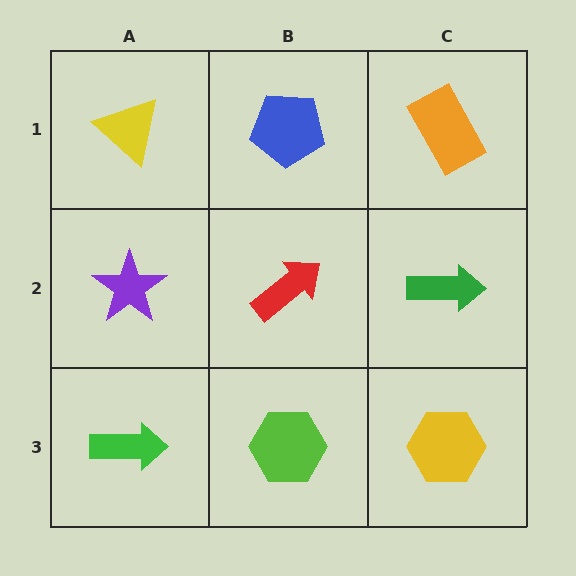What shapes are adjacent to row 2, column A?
A yellow triangle (row 1, column A), a green arrow (row 3, column A), a red arrow (row 2, column B).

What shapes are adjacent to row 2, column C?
An orange rectangle (row 1, column C), a yellow hexagon (row 3, column C), a red arrow (row 2, column B).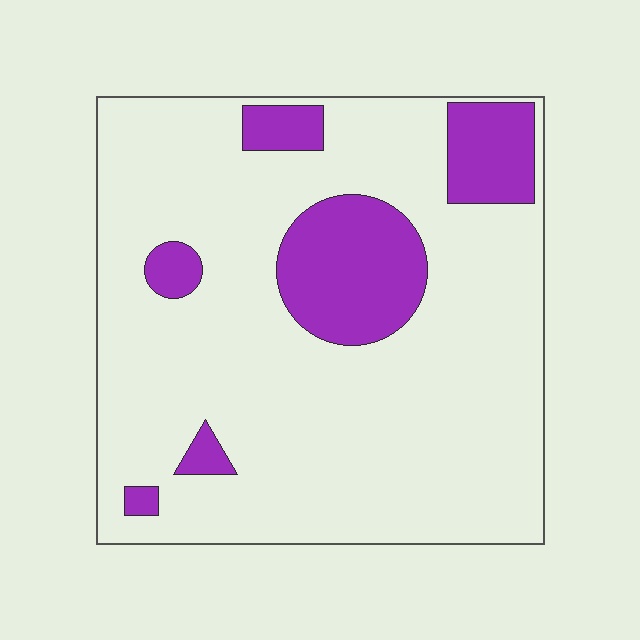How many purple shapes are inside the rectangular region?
6.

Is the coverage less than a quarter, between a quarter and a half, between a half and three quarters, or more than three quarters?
Less than a quarter.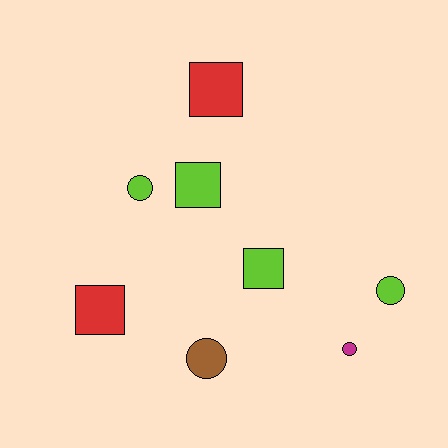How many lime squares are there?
There are 2 lime squares.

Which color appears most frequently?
Lime, with 4 objects.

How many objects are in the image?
There are 8 objects.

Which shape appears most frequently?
Square, with 4 objects.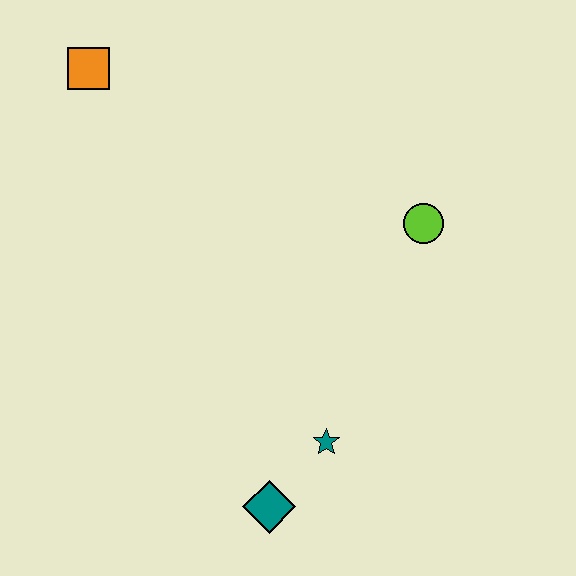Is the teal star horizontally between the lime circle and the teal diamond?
Yes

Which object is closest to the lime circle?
The teal star is closest to the lime circle.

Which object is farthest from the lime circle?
The orange square is farthest from the lime circle.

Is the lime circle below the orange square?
Yes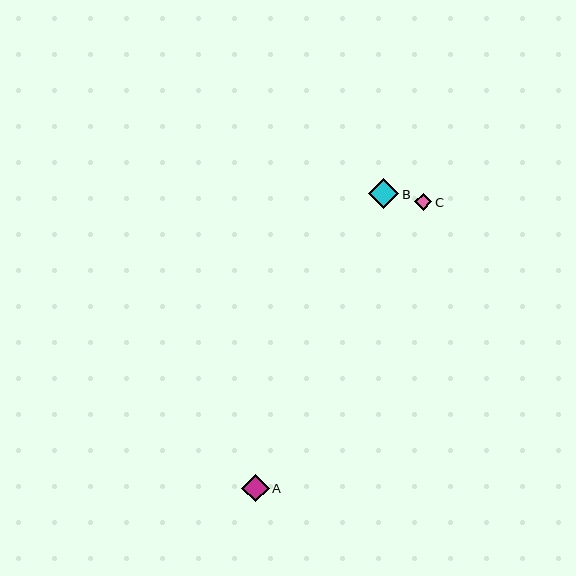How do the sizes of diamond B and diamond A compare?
Diamond B and diamond A are approximately the same size.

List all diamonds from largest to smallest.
From largest to smallest: B, A, C.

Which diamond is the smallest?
Diamond C is the smallest with a size of approximately 17 pixels.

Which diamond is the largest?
Diamond B is the largest with a size of approximately 30 pixels.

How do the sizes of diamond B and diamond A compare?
Diamond B and diamond A are approximately the same size.